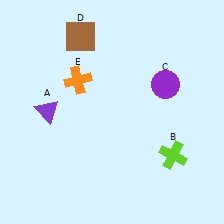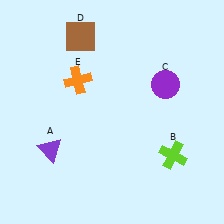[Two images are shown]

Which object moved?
The purple triangle (A) moved down.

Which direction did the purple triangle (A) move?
The purple triangle (A) moved down.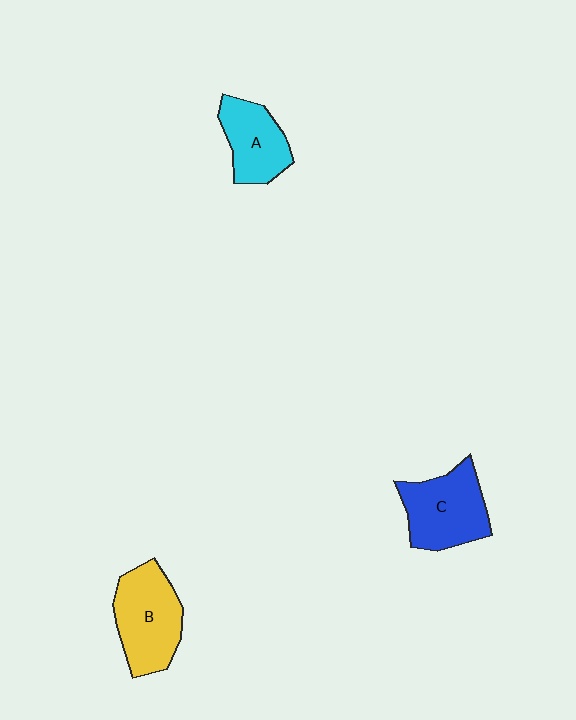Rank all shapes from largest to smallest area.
From largest to smallest: B (yellow), C (blue), A (cyan).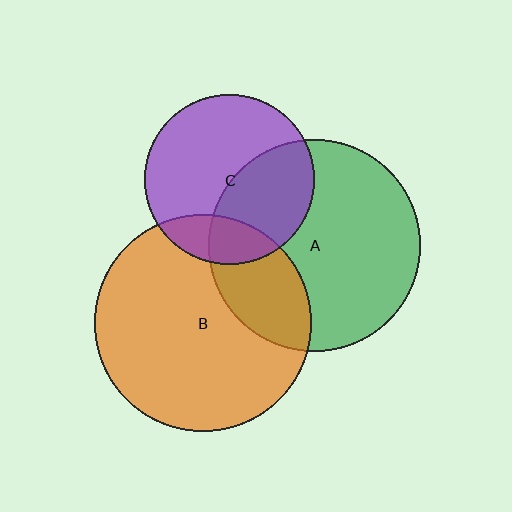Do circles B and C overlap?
Yes.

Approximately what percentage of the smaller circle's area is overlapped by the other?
Approximately 20%.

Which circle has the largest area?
Circle B (orange).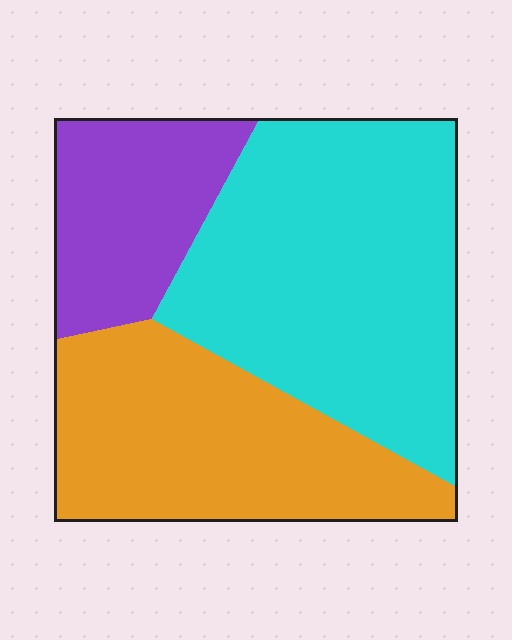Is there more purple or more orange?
Orange.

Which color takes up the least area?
Purple, at roughly 20%.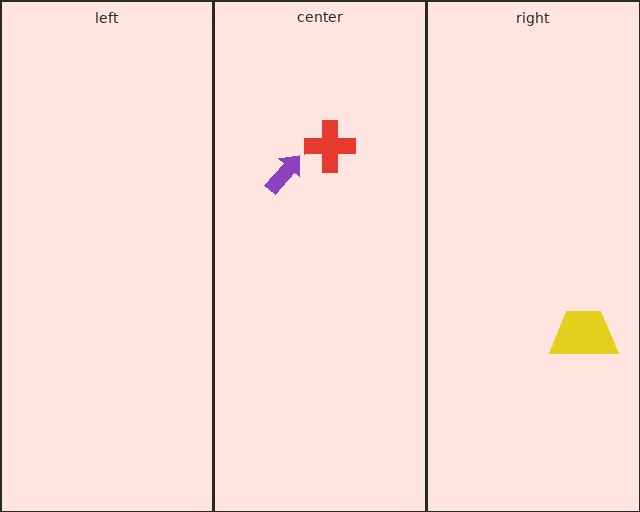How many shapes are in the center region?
2.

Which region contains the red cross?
The center region.